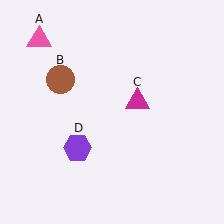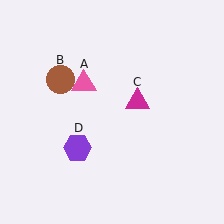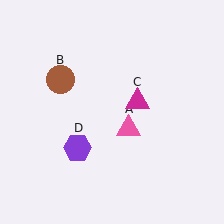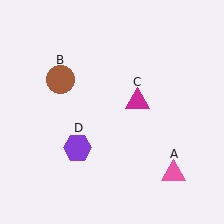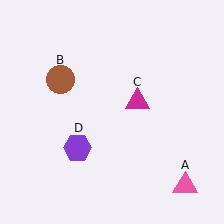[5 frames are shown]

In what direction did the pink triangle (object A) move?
The pink triangle (object A) moved down and to the right.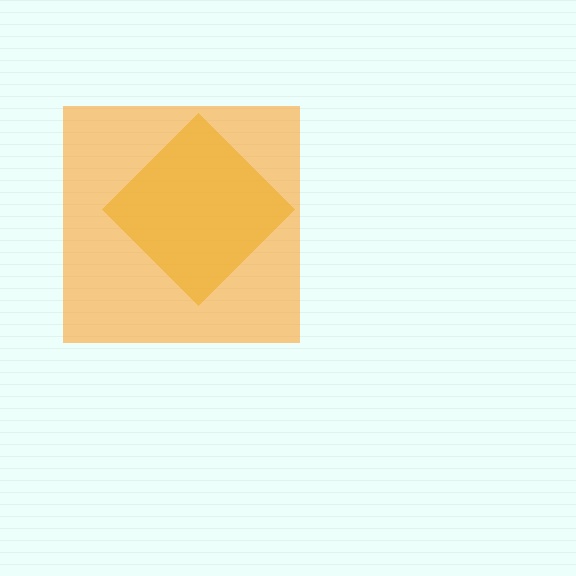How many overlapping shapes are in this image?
There are 2 overlapping shapes in the image.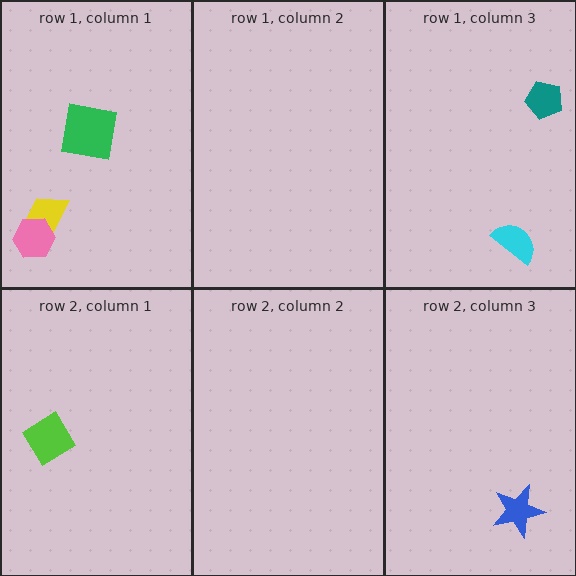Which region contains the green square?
The row 1, column 1 region.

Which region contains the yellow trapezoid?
The row 1, column 1 region.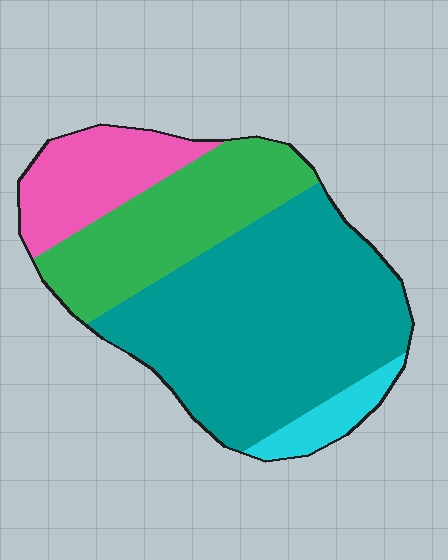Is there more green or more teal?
Teal.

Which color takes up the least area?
Cyan, at roughly 5%.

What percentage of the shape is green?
Green takes up about one quarter (1/4) of the shape.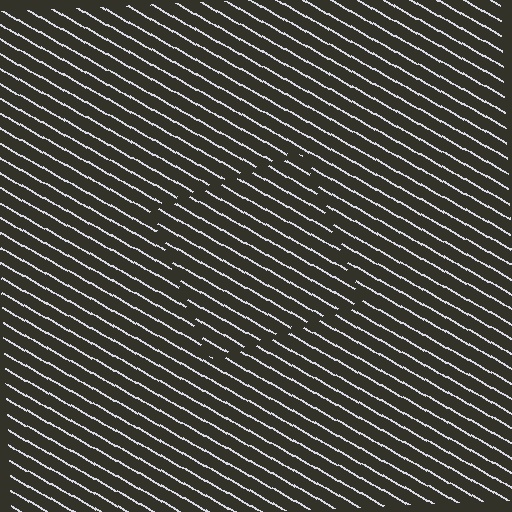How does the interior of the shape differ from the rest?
The interior of the shape contains the same grating, shifted by half a period — the contour is defined by the phase discontinuity where line-ends from the inner and outer gratings abut.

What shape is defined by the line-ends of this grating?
An illusory square. The interior of the shape contains the same grating, shifted by half a period — the contour is defined by the phase discontinuity where line-ends from the inner and outer gratings abut.